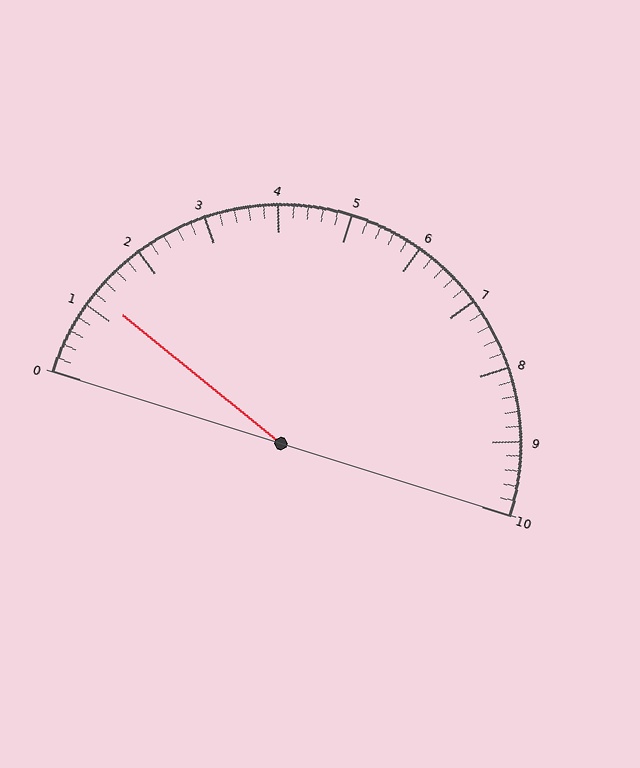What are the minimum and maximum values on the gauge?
The gauge ranges from 0 to 10.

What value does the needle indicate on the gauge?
The needle indicates approximately 1.2.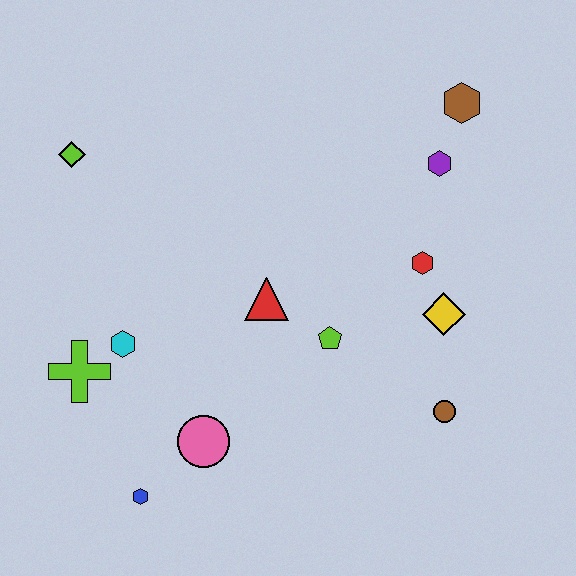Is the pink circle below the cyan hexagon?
Yes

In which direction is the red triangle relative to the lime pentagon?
The red triangle is to the left of the lime pentagon.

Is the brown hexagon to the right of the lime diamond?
Yes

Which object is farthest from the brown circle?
The lime diamond is farthest from the brown circle.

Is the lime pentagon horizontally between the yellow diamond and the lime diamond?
Yes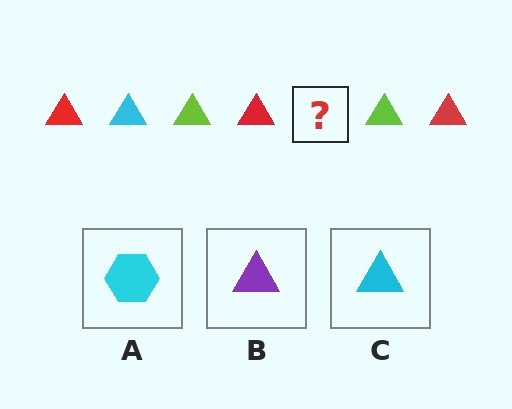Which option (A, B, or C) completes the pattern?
C.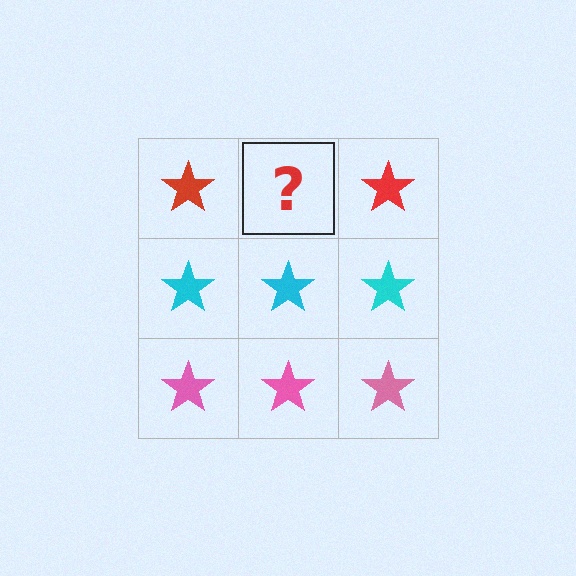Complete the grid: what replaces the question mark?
The question mark should be replaced with a red star.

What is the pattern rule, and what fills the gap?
The rule is that each row has a consistent color. The gap should be filled with a red star.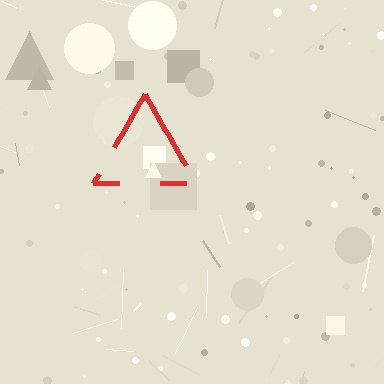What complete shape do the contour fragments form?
The contour fragments form a triangle.